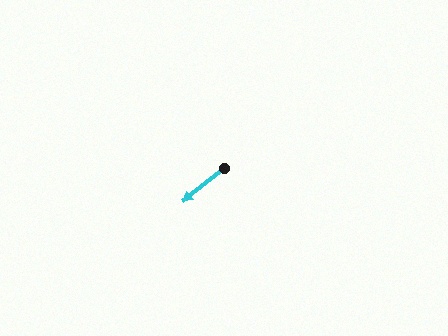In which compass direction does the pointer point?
Southwest.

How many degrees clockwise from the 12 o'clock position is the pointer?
Approximately 231 degrees.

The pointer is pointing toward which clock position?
Roughly 8 o'clock.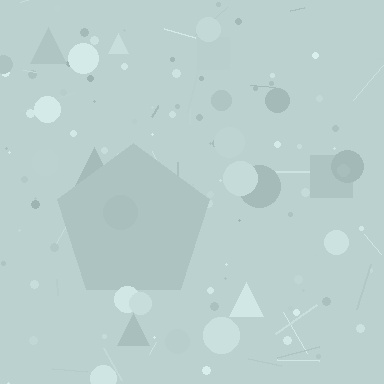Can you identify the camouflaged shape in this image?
The camouflaged shape is a pentagon.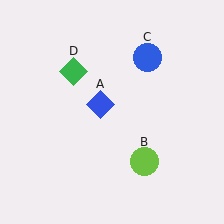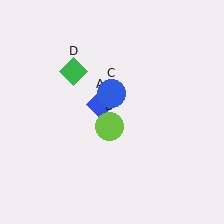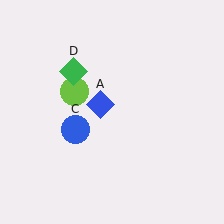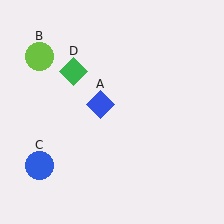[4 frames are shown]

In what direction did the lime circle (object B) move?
The lime circle (object B) moved up and to the left.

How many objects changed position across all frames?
2 objects changed position: lime circle (object B), blue circle (object C).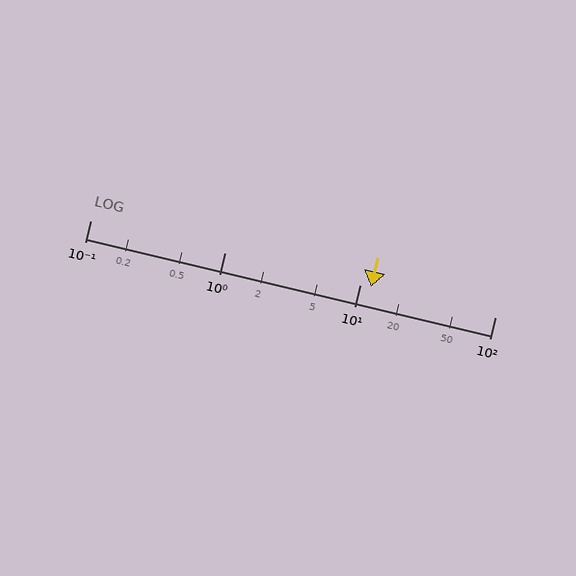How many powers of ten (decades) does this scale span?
The scale spans 3 decades, from 0.1 to 100.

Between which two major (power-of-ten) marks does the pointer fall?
The pointer is between 10 and 100.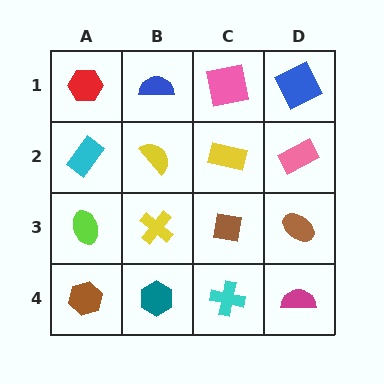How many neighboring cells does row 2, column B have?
4.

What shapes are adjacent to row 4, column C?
A brown square (row 3, column C), a teal hexagon (row 4, column B), a magenta semicircle (row 4, column D).